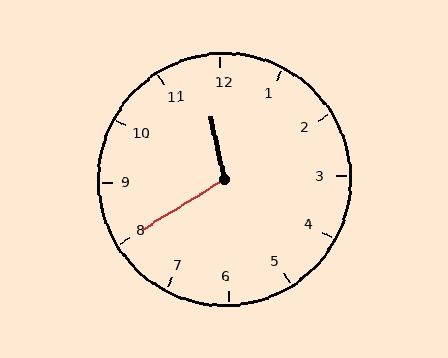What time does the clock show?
11:40.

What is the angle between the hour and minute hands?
Approximately 110 degrees.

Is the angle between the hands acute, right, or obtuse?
It is obtuse.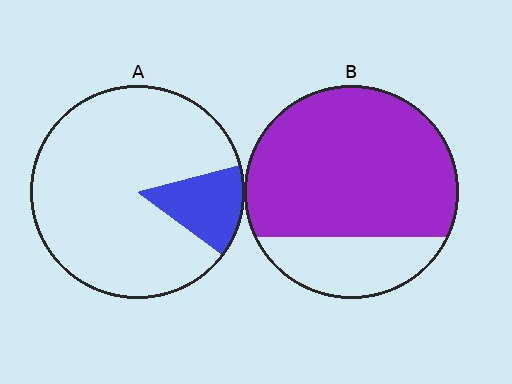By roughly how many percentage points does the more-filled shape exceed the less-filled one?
By roughly 60 percentage points (B over A).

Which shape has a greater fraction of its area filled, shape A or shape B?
Shape B.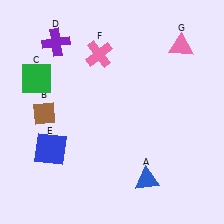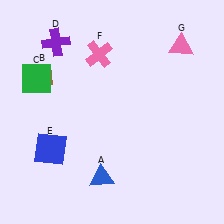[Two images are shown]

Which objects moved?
The objects that moved are: the blue triangle (A), the brown diamond (B).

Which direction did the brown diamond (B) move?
The brown diamond (B) moved up.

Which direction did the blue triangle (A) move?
The blue triangle (A) moved left.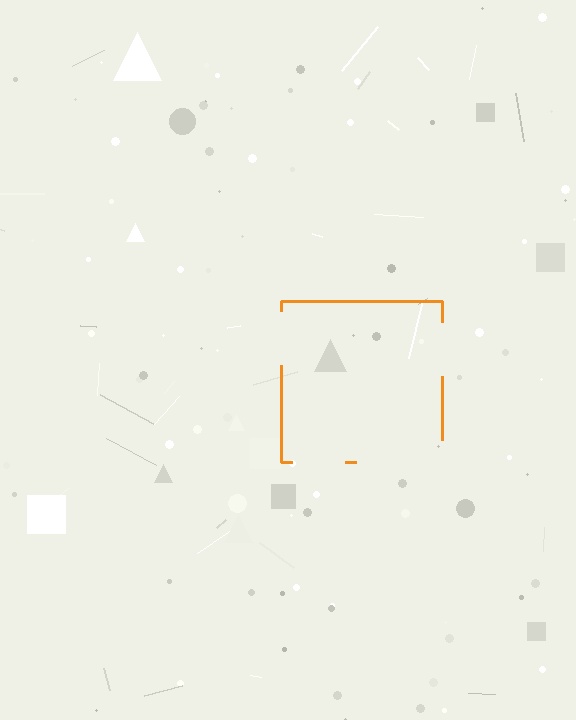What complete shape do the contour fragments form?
The contour fragments form a square.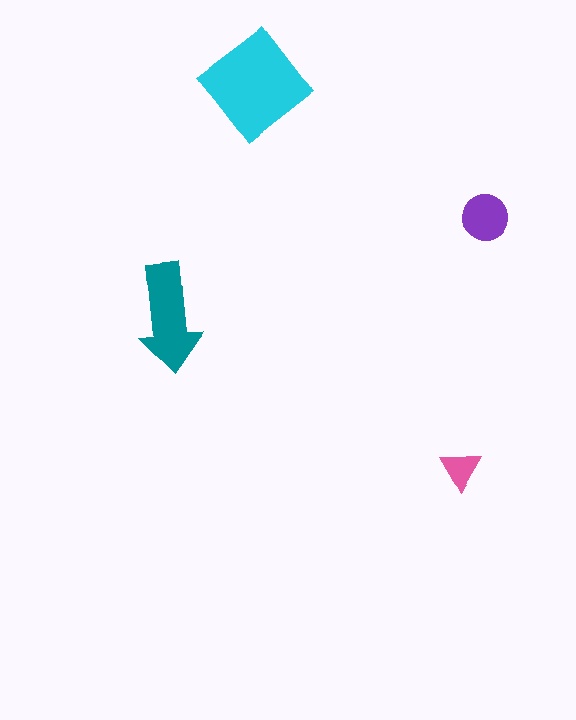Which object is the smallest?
The pink triangle.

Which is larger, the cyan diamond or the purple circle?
The cyan diamond.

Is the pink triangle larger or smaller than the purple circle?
Smaller.